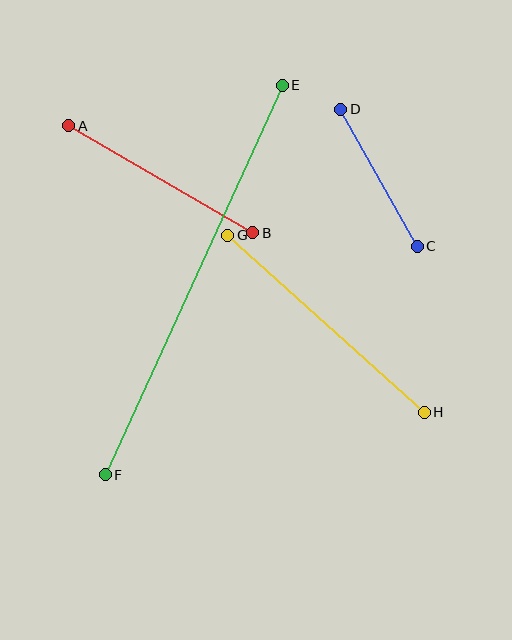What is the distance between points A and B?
The distance is approximately 213 pixels.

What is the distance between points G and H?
The distance is approximately 265 pixels.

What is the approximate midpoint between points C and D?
The midpoint is at approximately (379, 178) pixels.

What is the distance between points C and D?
The distance is approximately 157 pixels.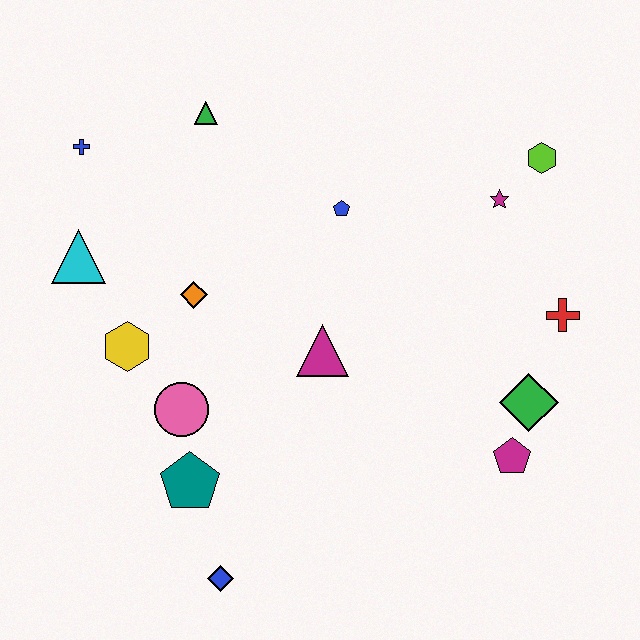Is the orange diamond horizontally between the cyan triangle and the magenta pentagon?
Yes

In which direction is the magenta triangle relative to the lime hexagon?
The magenta triangle is to the left of the lime hexagon.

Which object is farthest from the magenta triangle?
The blue cross is farthest from the magenta triangle.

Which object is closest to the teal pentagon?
The pink circle is closest to the teal pentagon.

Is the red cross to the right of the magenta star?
Yes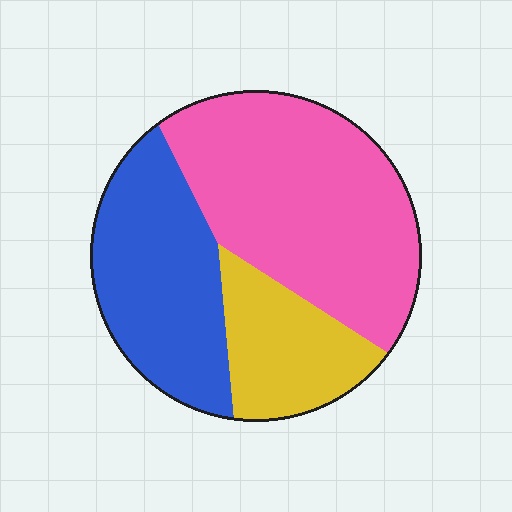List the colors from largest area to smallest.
From largest to smallest: pink, blue, yellow.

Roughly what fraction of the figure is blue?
Blue takes up about one third (1/3) of the figure.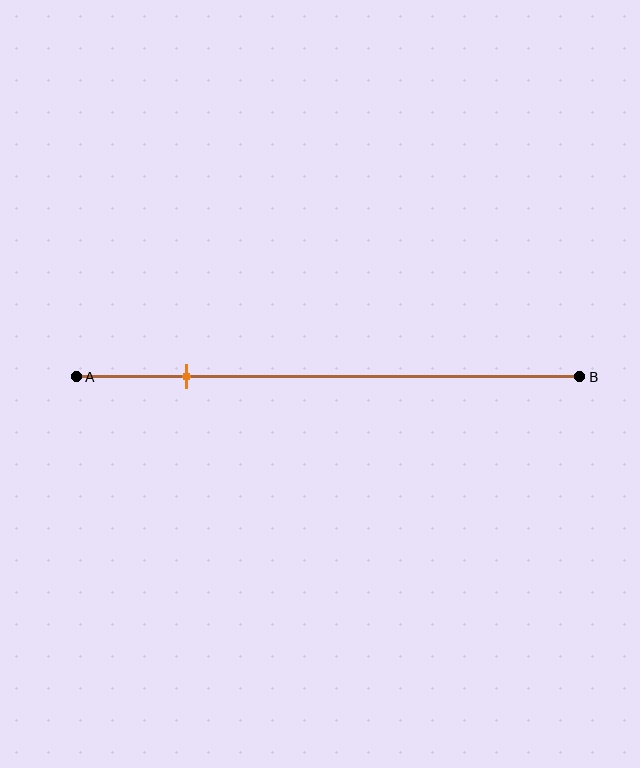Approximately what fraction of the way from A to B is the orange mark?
The orange mark is approximately 20% of the way from A to B.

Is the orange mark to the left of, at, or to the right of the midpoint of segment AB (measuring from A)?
The orange mark is to the left of the midpoint of segment AB.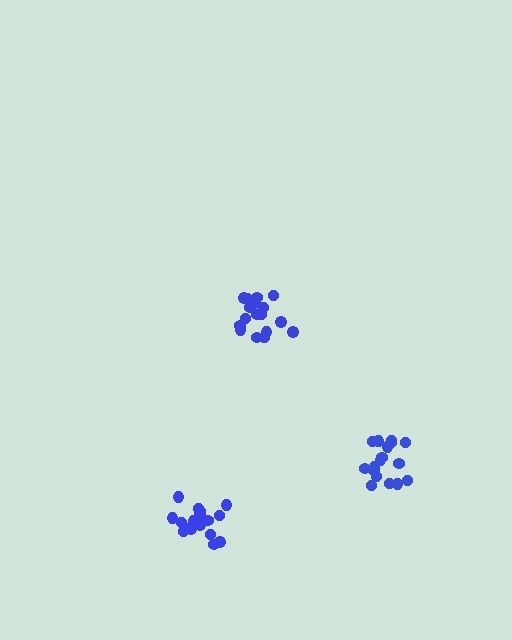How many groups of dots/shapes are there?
There are 3 groups.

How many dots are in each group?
Group 1: 18 dots, Group 2: 17 dots, Group 3: 17 dots (52 total).